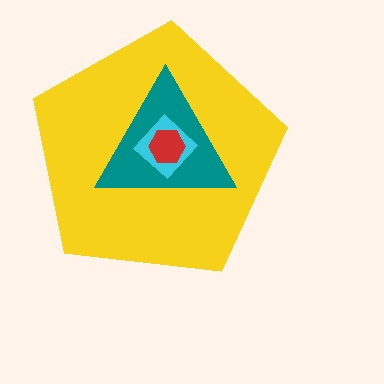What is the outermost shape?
The yellow pentagon.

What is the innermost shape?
The red hexagon.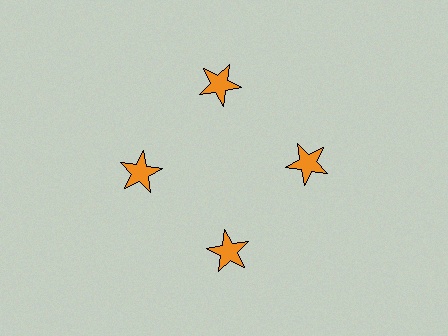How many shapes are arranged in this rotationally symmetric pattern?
There are 4 shapes, arranged in 4 groups of 1.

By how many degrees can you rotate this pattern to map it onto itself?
The pattern maps onto itself every 90 degrees of rotation.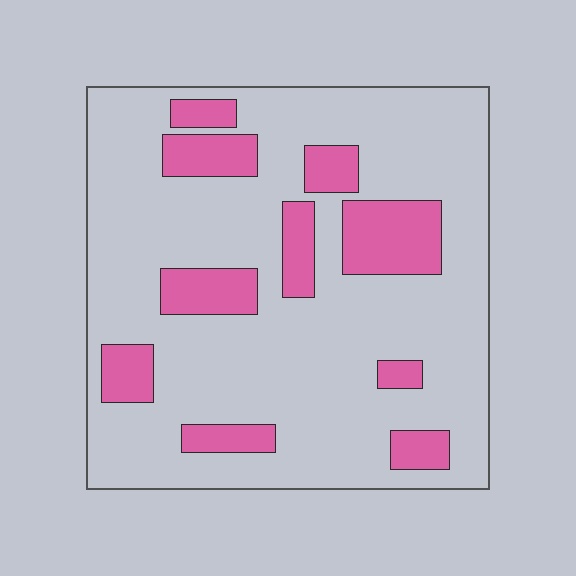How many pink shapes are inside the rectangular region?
10.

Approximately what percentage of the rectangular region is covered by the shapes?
Approximately 20%.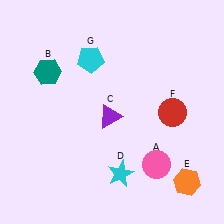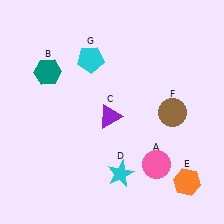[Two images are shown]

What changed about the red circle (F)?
In Image 1, F is red. In Image 2, it changed to brown.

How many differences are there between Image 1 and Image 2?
There is 1 difference between the two images.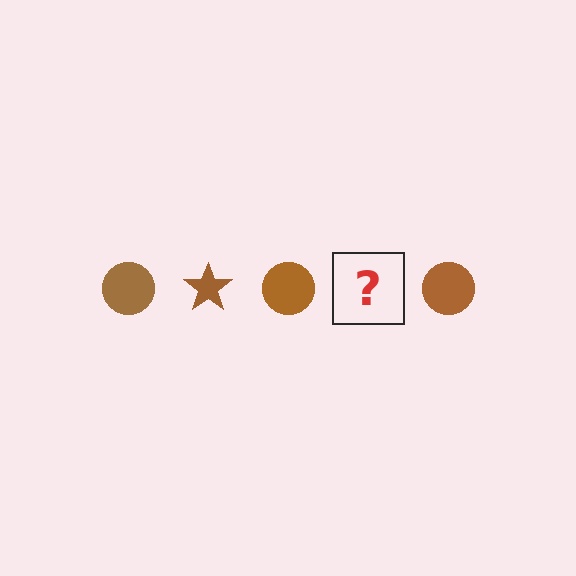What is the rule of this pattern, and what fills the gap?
The rule is that the pattern cycles through circle, star shapes in brown. The gap should be filled with a brown star.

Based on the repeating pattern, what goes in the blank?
The blank should be a brown star.